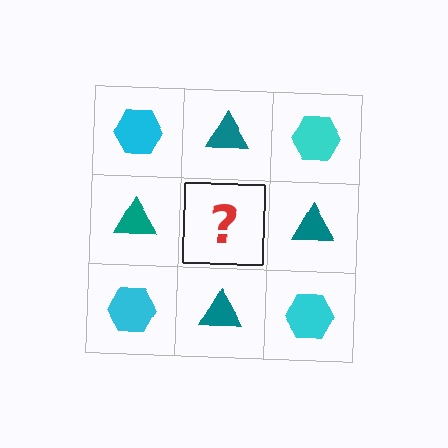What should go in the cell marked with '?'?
The missing cell should contain a cyan hexagon.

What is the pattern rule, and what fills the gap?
The rule is that it alternates cyan hexagon and teal triangle in a checkerboard pattern. The gap should be filled with a cyan hexagon.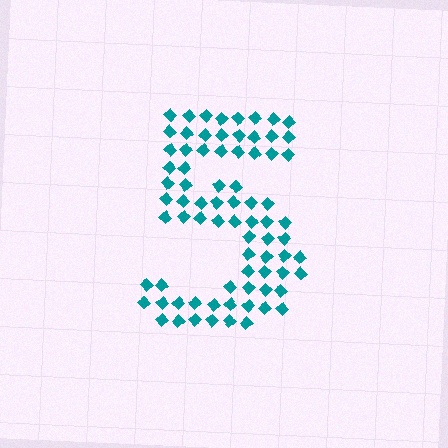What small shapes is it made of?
It is made of small diamonds.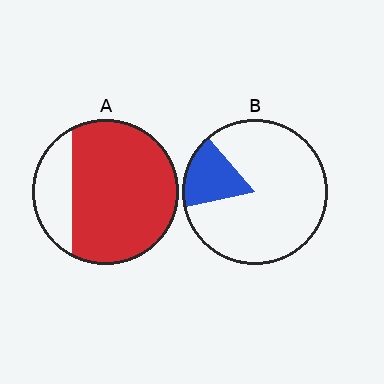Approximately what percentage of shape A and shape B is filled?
A is approximately 80% and B is approximately 15%.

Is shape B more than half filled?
No.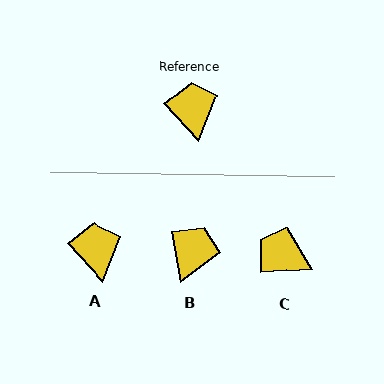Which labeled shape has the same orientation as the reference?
A.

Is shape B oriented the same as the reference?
No, it is off by about 32 degrees.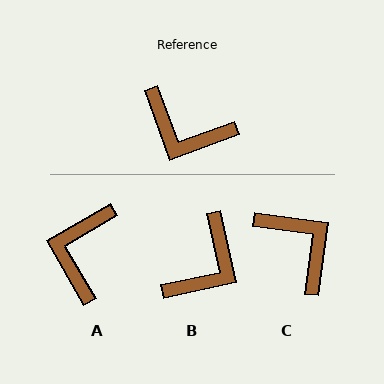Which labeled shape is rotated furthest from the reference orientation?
C, about 153 degrees away.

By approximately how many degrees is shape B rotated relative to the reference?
Approximately 82 degrees counter-clockwise.